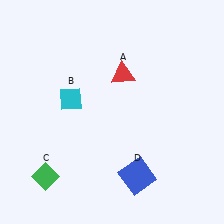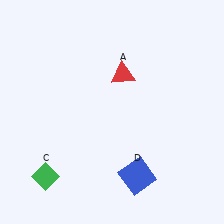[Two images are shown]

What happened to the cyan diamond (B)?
The cyan diamond (B) was removed in Image 2. It was in the top-left area of Image 1.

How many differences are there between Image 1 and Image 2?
There is 1 difference between the two images.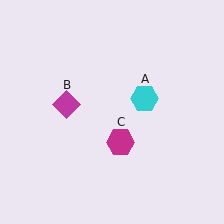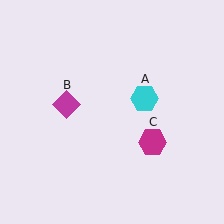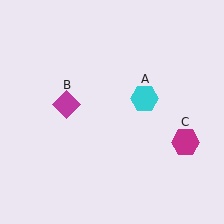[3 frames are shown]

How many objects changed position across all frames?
1 object changed position: magenta hexagon (object C).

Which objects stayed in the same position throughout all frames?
Cyan hexagon (object A) and magenta diamond (object B) remained stationary.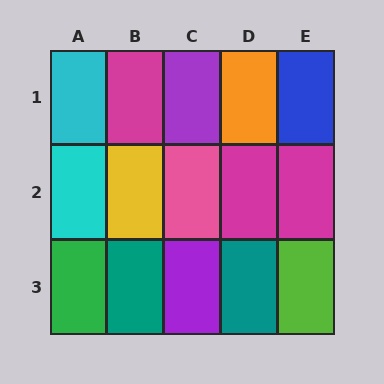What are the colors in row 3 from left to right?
Green, teal, purple, teal, lime.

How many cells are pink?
1 cell is pink.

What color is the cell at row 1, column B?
Magenta.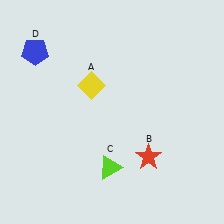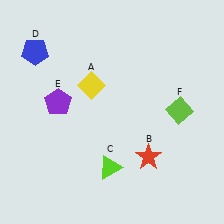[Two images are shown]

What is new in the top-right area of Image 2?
A lime diamond (F) was added in the top-right area of Image 2.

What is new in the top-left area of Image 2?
A purple pentagon (E) was added in the top-left area of Image 2.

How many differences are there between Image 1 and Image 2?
There are 2 differences between the two images.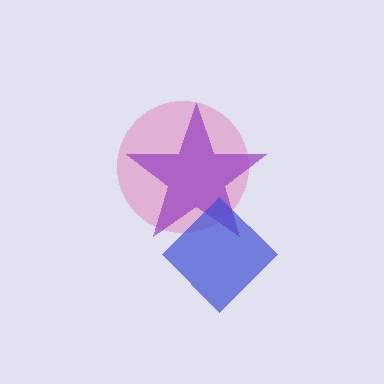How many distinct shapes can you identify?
There are 3 distinct shapes: a pink circle, a purple star, a blue diamond.